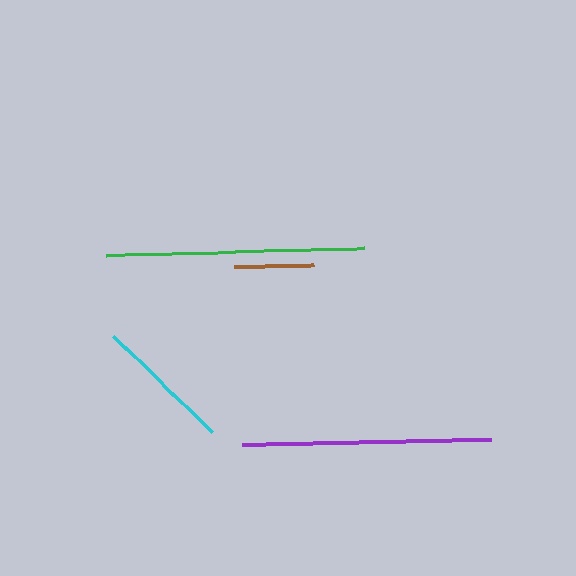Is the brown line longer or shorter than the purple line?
The purple line is longer than the brown line.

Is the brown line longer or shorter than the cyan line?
The cyan line is longer than the brown line.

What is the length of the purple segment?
The purple segment is approximately 249 pixels long.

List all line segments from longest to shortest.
From longest to shortest: green, purple, cyan, brown.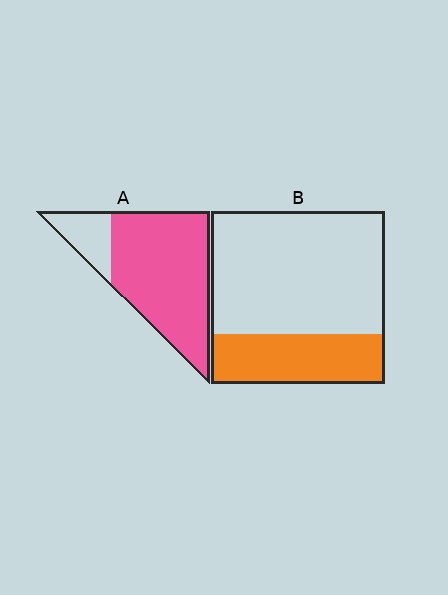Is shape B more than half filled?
No.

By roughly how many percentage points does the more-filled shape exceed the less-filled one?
By roughly 50 percentage points (A over B).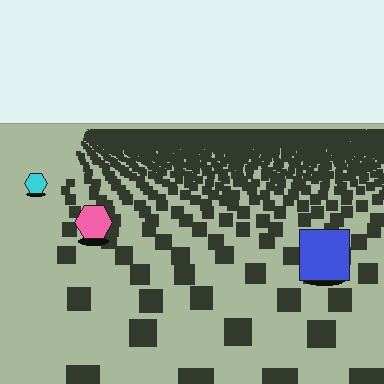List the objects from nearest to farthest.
From nearest to farthest: the blue square, the pink hexagon, the cyan hexagon.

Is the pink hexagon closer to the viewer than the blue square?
No. The blue square is closer — you can tell from the texture gradient: the ground texture is coarser near it.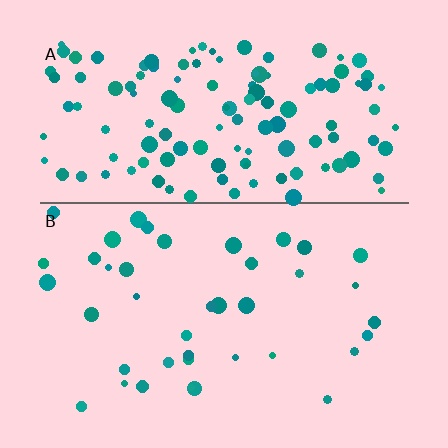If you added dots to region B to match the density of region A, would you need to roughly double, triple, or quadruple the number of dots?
Approximately triple.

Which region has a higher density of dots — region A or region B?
A (the top).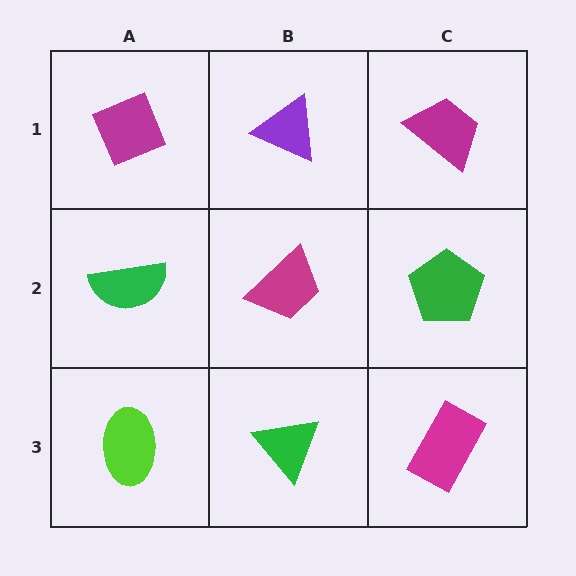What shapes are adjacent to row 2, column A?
A magenta diamond (row 1, column A), a lime ellipse (row 3, column A), a magenta trapezoid (row 2, column B).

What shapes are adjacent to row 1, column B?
A magenta trapezoid (row 2, column B), a magenta diamond (row 1, column A), a magenta trapezoid (row 1, column C).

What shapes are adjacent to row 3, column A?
A green semicircle (row 2, column A), a green triangle (row 3, column B).